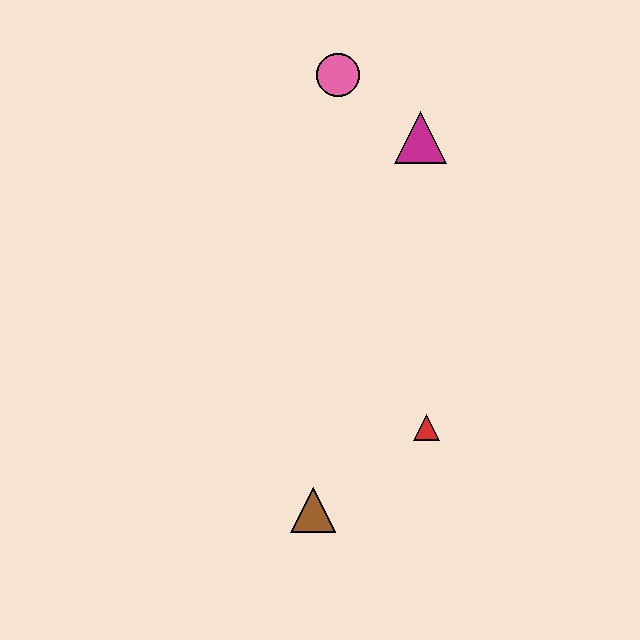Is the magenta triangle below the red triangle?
No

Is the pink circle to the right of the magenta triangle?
No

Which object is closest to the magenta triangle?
The pink circle is closest to the magenta triangle.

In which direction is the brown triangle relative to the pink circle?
The brown triangle is below the pink circle.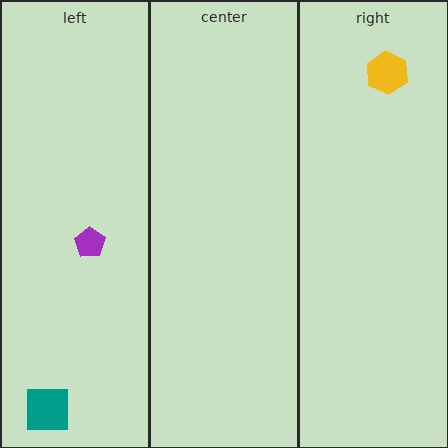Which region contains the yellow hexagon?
The right region.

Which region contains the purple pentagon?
The left region.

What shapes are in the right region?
The yellow hexagon.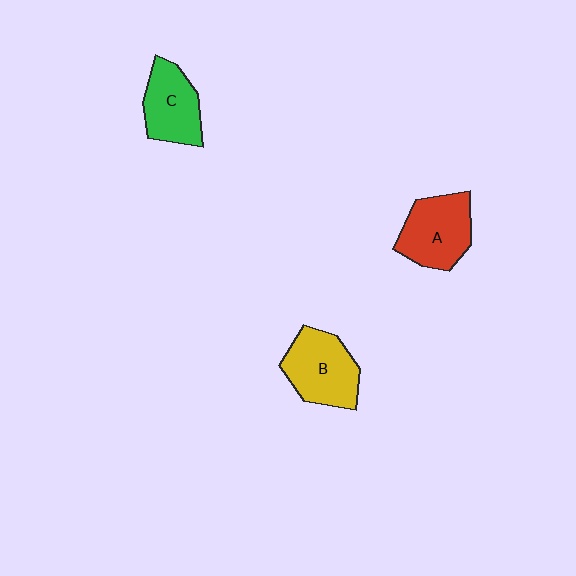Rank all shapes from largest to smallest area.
From largest to smallest: B (yellow), A (red), C (green).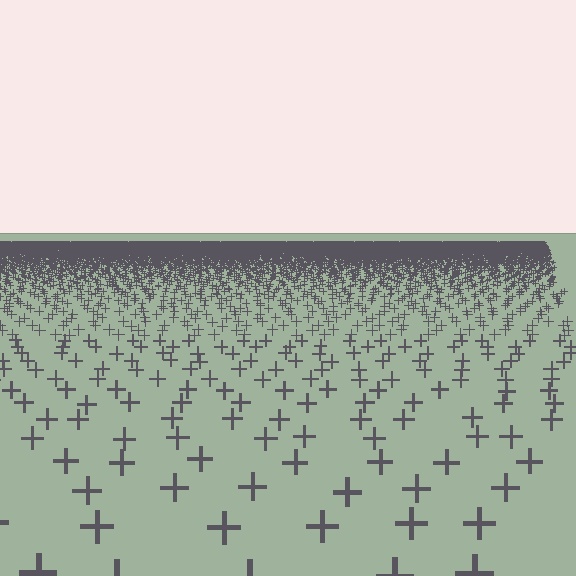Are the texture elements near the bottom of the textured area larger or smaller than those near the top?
Larger. Near the bottom, elements are closer to the viewer and appear at a bigger on-screen size.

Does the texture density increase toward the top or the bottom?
Density increases toward the top.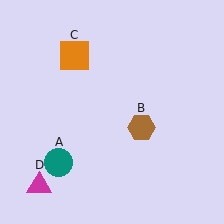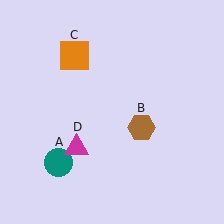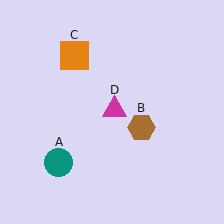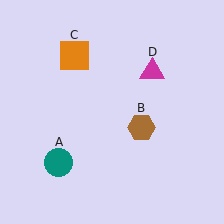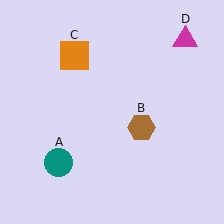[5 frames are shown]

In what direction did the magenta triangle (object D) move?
The magenta triangle (object D) moved up and to the right.